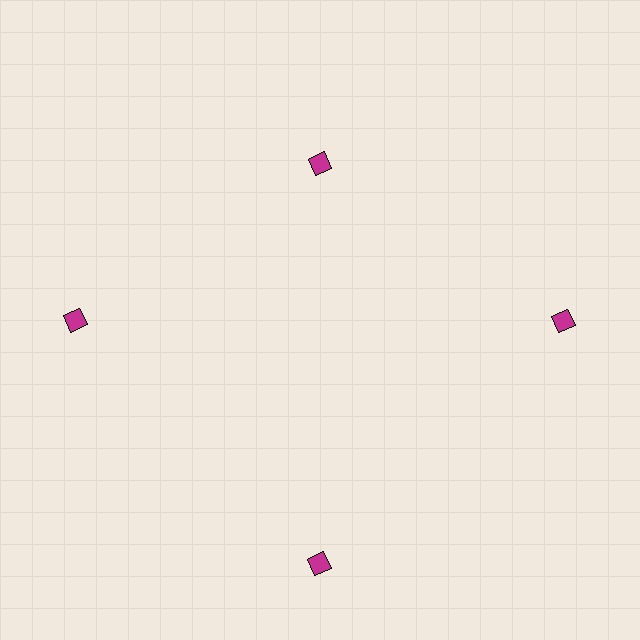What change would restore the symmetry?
The symmetry would be restored by moving it outward, back onto the ring so that all 4 diamonds sit at equal angles and equal distance from the center.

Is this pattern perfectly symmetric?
No. The 4 magenta diamonds are arranged in a ring, but one element near the 12 o'clock position is pulled inward toward the center, breaking the 4-fold rotational symmetry.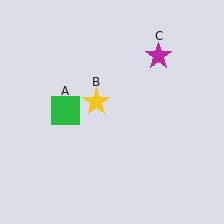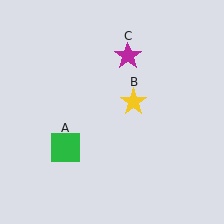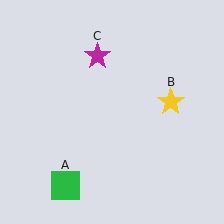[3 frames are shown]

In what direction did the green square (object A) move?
The green square (object A) moved down.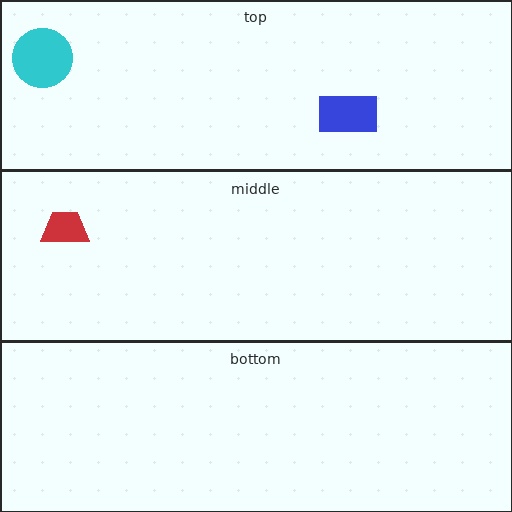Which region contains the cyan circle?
The top region.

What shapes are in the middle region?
The red trapezoid.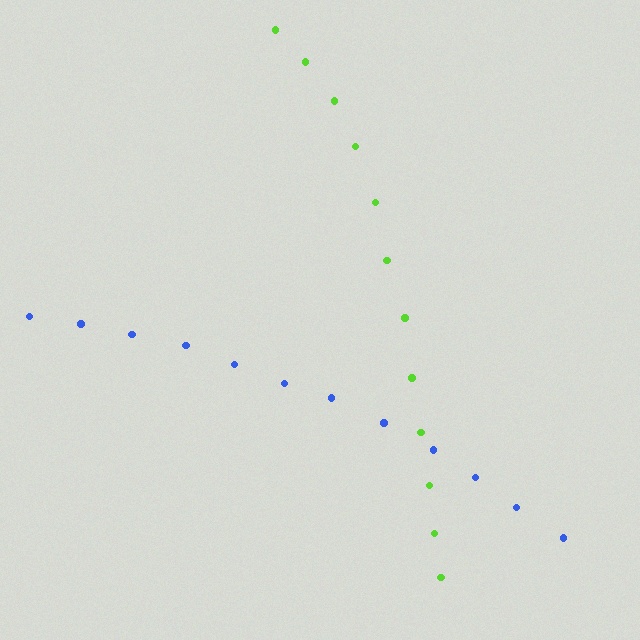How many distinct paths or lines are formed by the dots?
There are 2 distinct paths.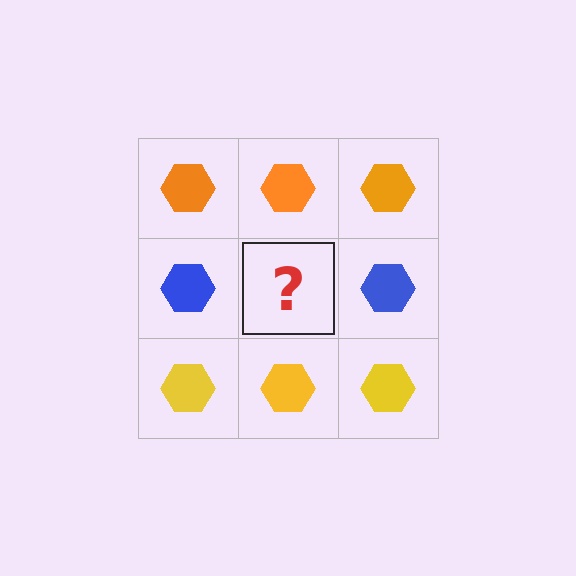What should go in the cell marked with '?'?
The missing cell should contain a blue hexagon.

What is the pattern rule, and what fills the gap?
The rule is that each row has a consistent color. The gap should be filled with a blue hexagon.